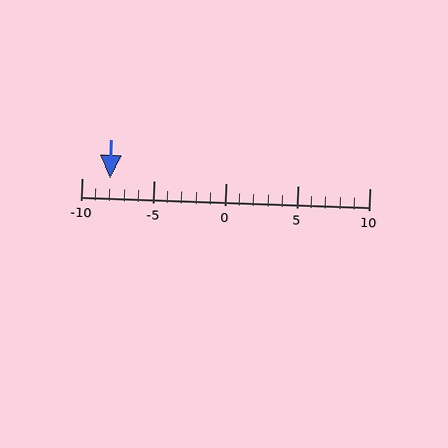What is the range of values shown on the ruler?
The ruler shows values from -10 to 10.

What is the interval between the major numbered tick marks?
The major tick marks are spaced 5 units apart.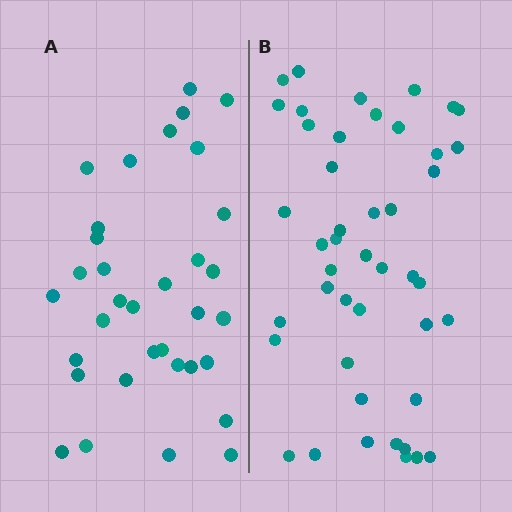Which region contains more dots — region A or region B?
Region B (the right region) has more dots.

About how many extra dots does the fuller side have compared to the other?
Region B has roughly 12 or so more dots than region A.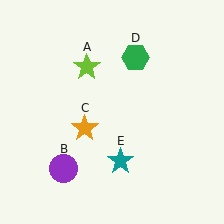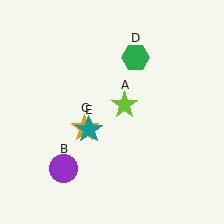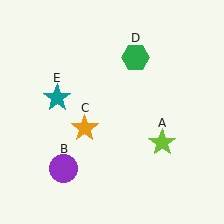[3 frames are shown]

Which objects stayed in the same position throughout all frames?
Purple circle (object B) and orange star (object C) and green hexagon (object D) remained stationary.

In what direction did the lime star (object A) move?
The lime star (object A) moved down and to the right.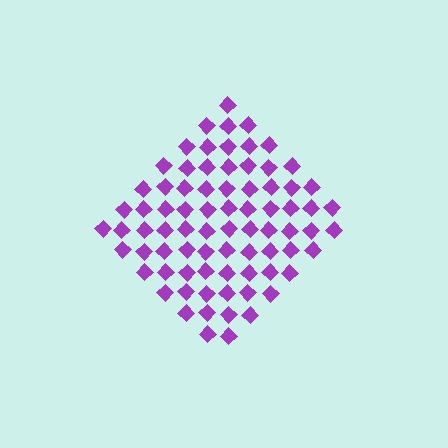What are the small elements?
The small elements are diamonds.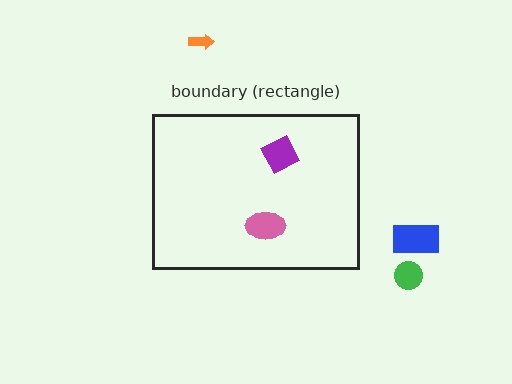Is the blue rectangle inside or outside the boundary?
Outside.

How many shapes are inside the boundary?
2 inside, 3 outside.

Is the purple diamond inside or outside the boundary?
Inside.